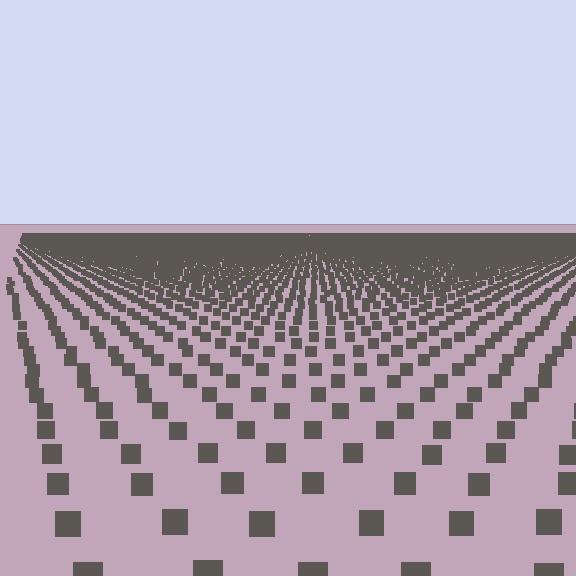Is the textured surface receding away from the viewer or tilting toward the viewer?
The surface is receding away from the viewer. Texture elements get smaller and denser toward the top.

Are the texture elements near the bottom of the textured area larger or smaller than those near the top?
Larger. Near the bottom, elements are closer to the viewer and appear at a bigger on-screen size.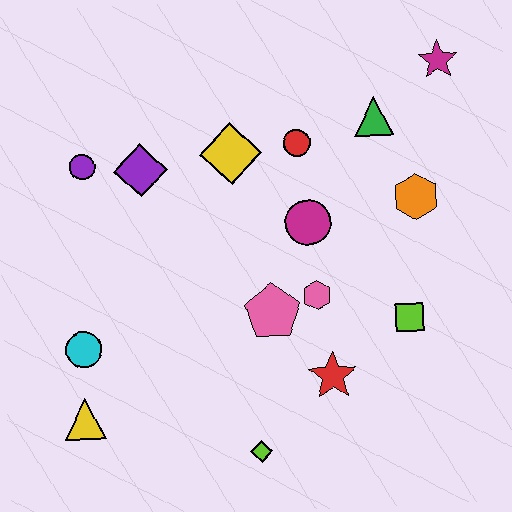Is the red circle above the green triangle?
No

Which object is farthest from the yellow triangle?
The magenta star is farthest from the yellow triangle.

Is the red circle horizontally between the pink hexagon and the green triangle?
No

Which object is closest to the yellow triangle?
The cyan circle is closest to the yellow triangle.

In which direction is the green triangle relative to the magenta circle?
The green triangle is above the magenta circle.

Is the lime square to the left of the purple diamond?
No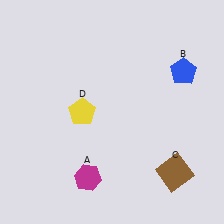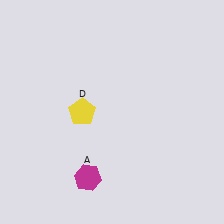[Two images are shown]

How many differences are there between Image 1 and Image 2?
There are 2 differences between the two images.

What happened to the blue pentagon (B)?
The blue pentagon (B) was removed in Image 2. It was in the top-right area of Image 1.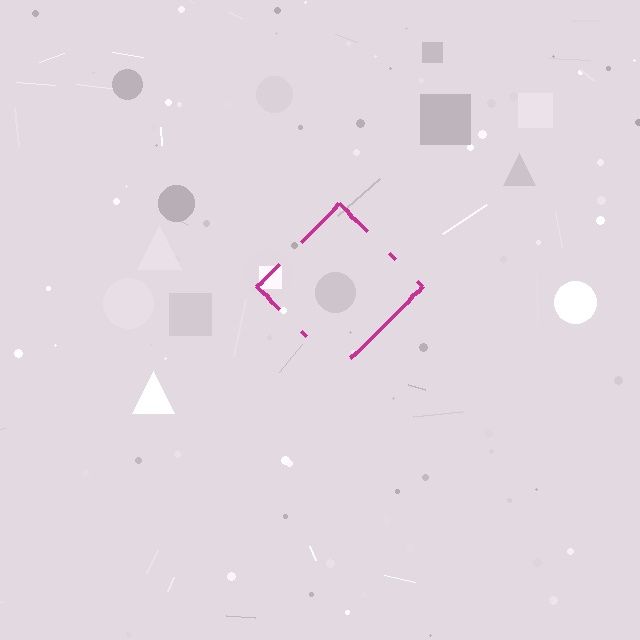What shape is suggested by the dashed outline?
The dashed outline suggests a diamond.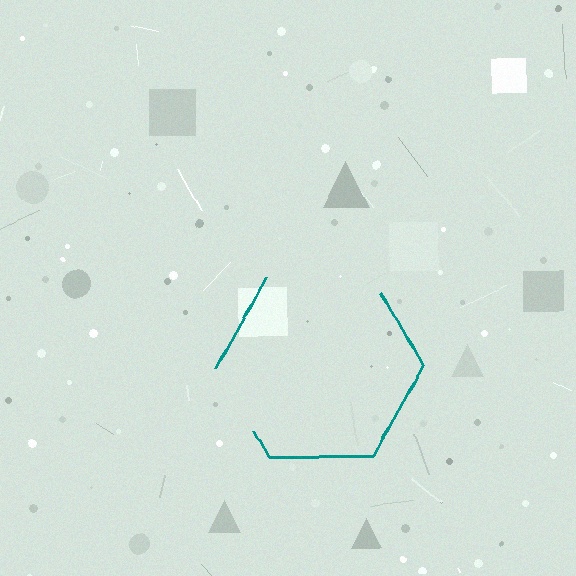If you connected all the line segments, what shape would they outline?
They would outline a hexagon.